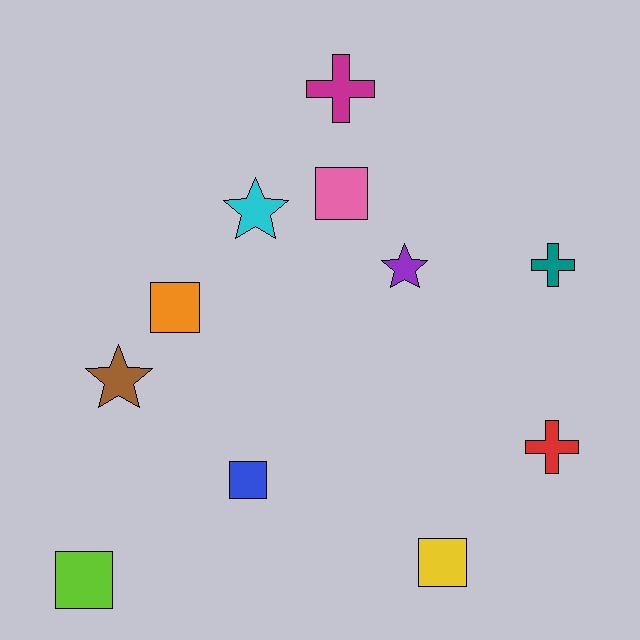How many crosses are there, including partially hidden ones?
There are 3 crosses.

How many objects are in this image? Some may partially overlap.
There are 11 objects.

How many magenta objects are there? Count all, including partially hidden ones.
There is 1 magenta object.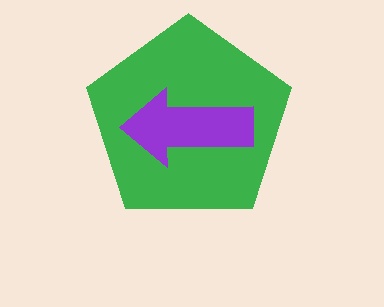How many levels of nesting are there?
2.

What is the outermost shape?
The green pentagon.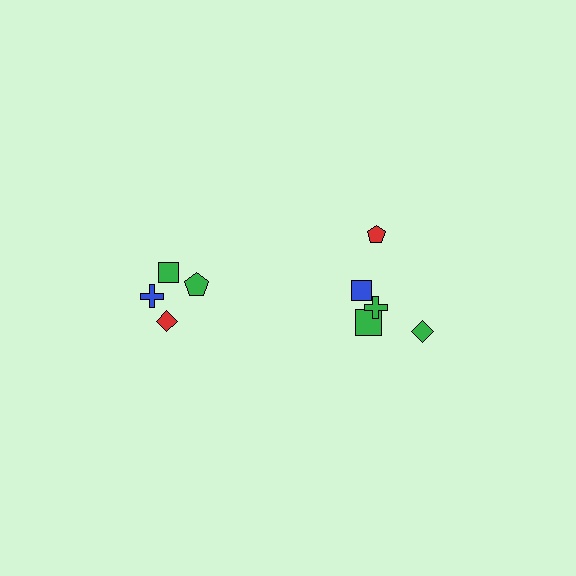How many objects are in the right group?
There are 6 objects.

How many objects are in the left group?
There are 4 objects.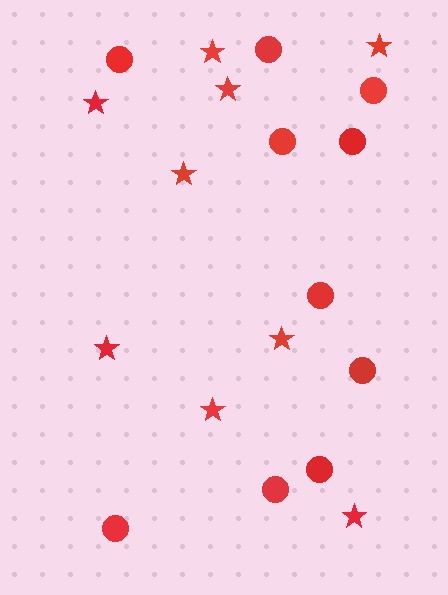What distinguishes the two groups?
There are 2 groups: one group of stars (9) and one group of circles (10).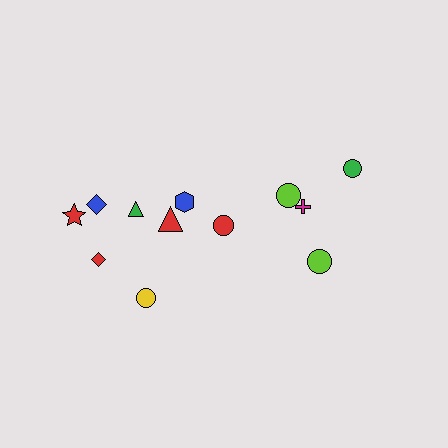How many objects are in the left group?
There are 8 objects.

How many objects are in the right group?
There are 4 objects.